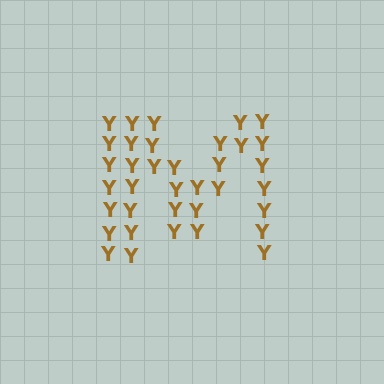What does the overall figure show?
The overall figure shows the letter M.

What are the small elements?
The small elements are letter Y's.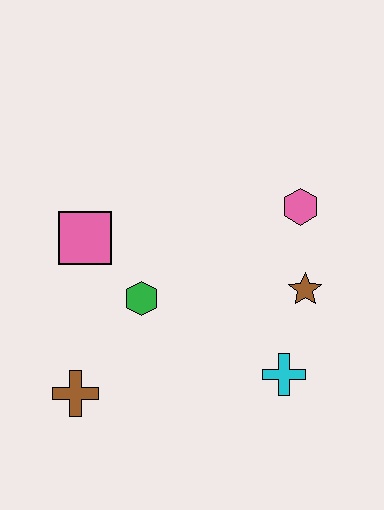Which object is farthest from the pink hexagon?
The brown cross is farthest from the pink hexagon.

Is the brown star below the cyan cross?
No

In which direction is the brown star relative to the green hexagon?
The brown star is to the right of the green hexagon.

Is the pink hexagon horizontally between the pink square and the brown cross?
No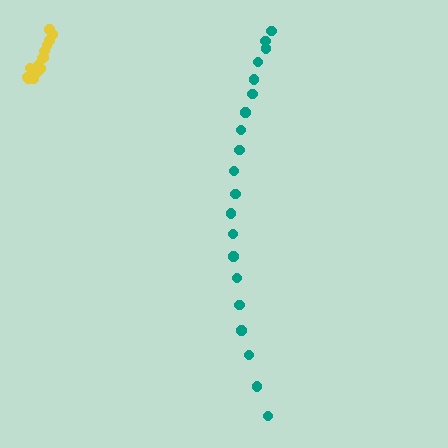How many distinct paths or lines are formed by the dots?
There are 2 distinct paths.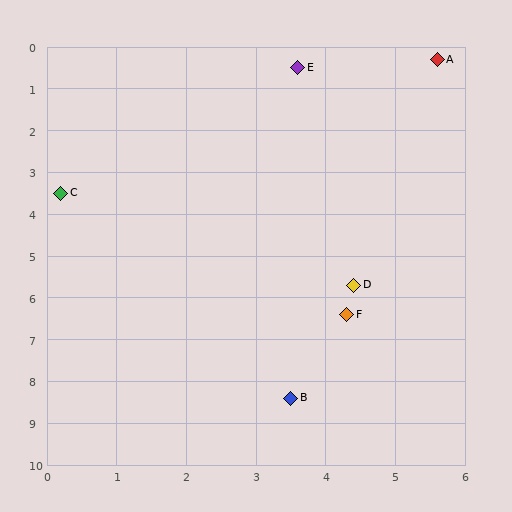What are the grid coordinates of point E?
Point E is at approximately (3.6, 0.5).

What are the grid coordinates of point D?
Point D is at approximately (4.4, 5.7).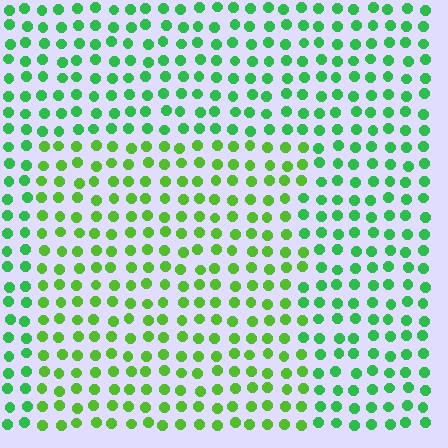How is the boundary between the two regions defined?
The boundary is defined purely by a slight shift in hue (about 29 degrees). Spacing, size, and orientation are identical on both sides.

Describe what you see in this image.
The image is filled with small green elements in a uniform arrangement. A rectangle-shaped region is visible where the elements are tinted to a slightly different hue, forming a subtle color boundary.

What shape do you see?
I see a rectangle.